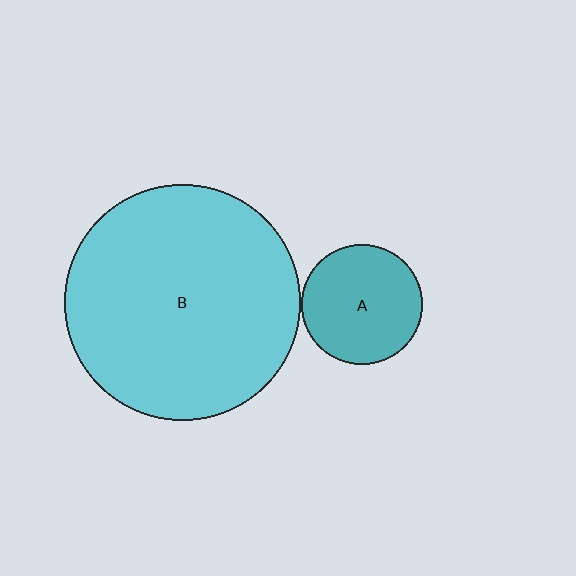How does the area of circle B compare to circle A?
Approximately 3.8 times.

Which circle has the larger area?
Circle B (cyan).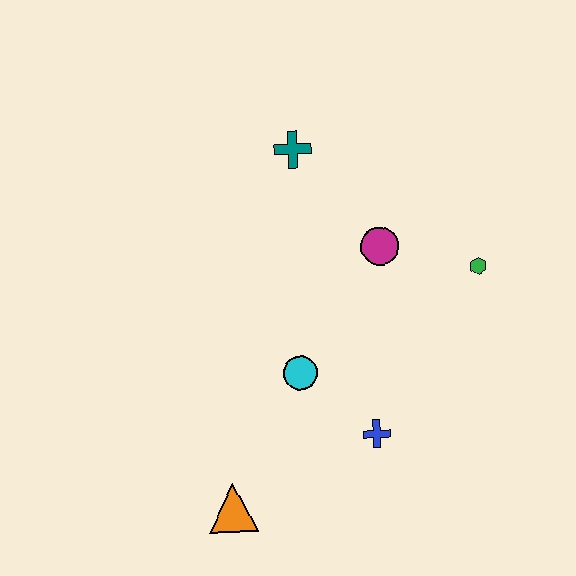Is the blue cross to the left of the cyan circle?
No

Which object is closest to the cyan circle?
The blue cross is closest to the cyan circle.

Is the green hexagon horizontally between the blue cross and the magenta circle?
No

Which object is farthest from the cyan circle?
The teal cross is farthest from the cyan circle.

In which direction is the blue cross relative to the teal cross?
The blue cross is below the teal cross.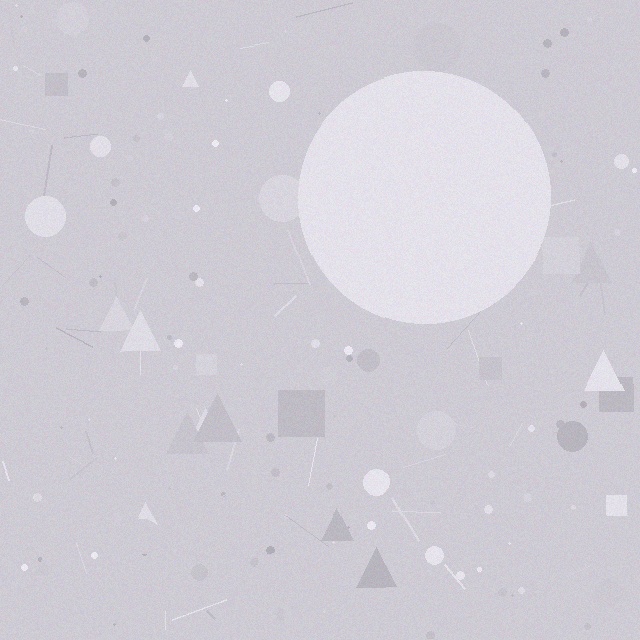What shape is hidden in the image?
A circle is hidden in the image.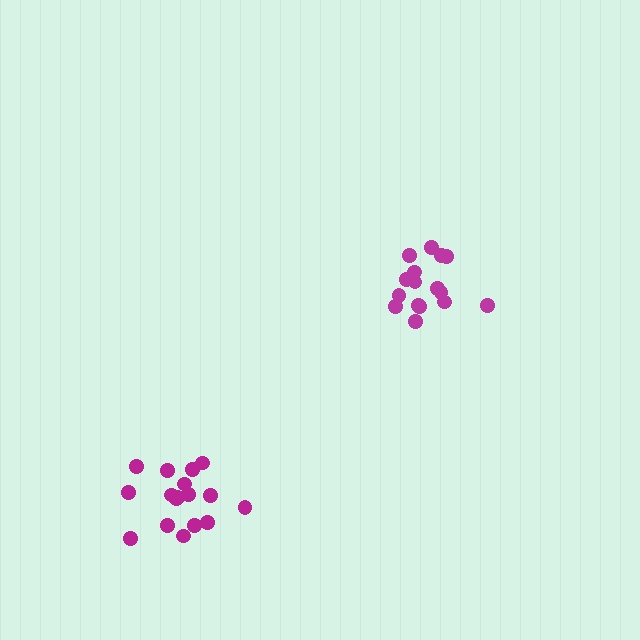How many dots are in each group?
Group 1: 16 dots, Group 2: 17 dots (33 total).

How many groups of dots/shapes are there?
There are 2 groups.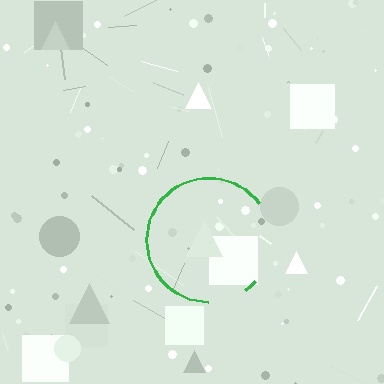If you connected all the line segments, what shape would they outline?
They would outline a circle.